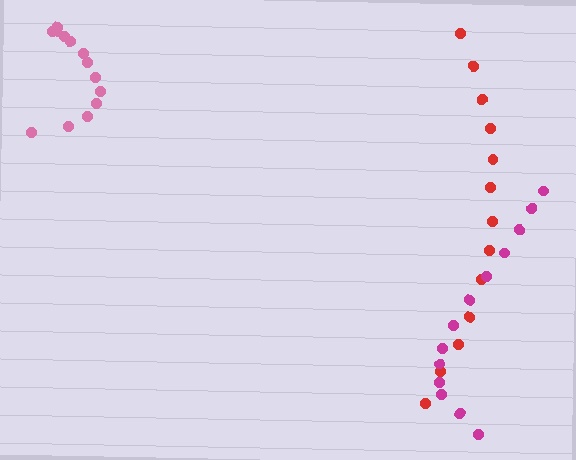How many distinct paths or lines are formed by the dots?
There are 3 distinct paths.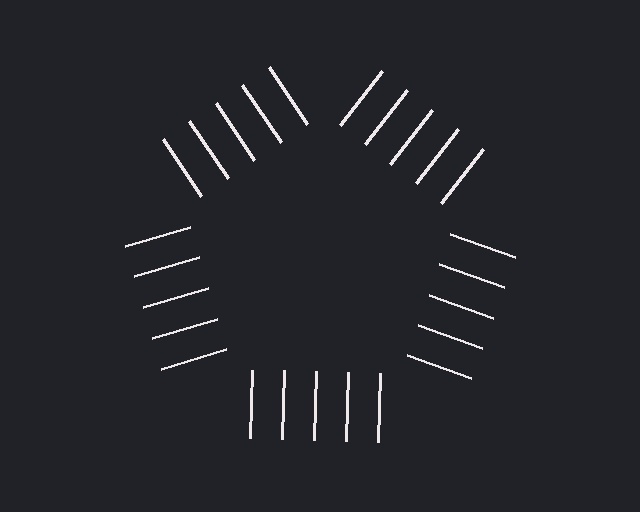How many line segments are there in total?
25 — 5 along each of the 5 edges.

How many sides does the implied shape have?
5 sides — the line-ends trace a pentagon.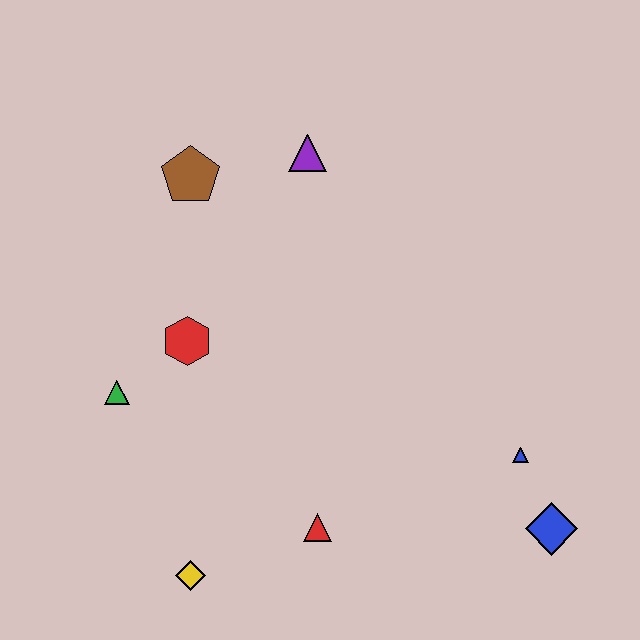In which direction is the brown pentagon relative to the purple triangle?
The brown pentagon is to the left of the purple triangle.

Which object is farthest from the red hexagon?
The blue diamond is farthest from the red hexagon.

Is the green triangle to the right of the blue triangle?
No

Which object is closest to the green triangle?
The red hexagon is closest to the green triangle.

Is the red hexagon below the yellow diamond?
No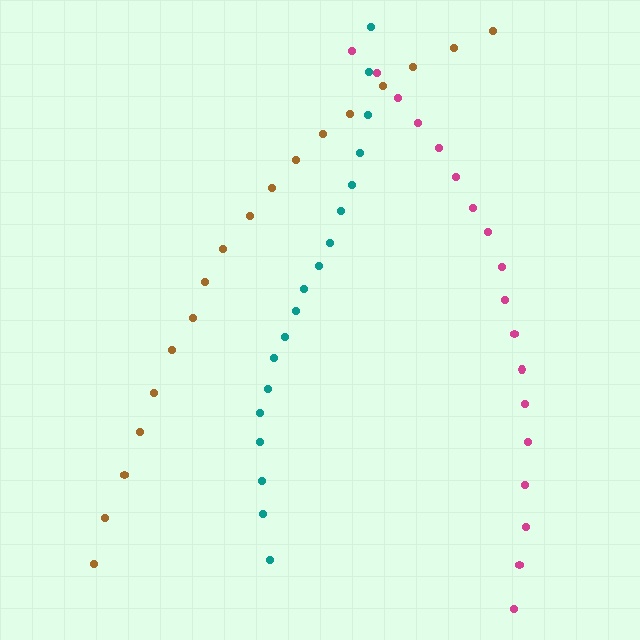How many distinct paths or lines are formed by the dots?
There are 3 distinct paths.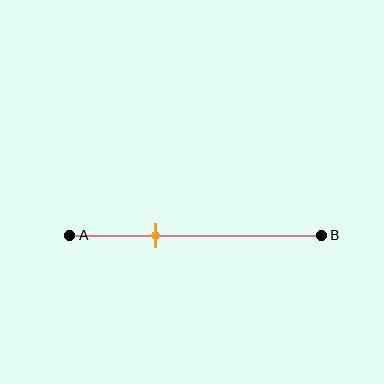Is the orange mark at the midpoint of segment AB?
No, the mark is at about 35% from A, not at the 50% midpoint.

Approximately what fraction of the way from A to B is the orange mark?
The orange mark is approximately 35% of the way from A to B.